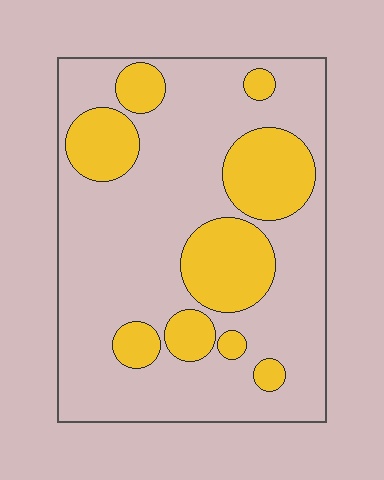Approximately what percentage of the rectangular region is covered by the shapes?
Approximately 25%.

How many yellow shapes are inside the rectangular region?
9.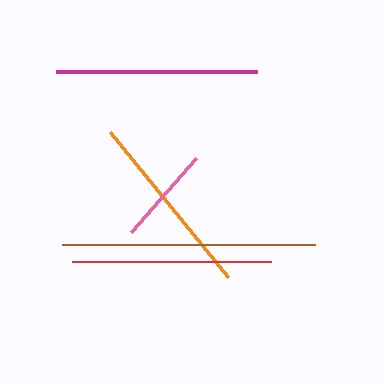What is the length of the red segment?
The red segment is approximately 199 pixels long.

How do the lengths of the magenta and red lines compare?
The magenta and red lines are approximately the same length.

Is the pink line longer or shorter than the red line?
The red line is longer than the pink line.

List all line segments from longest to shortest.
From longest to shortest: brown, magenta, red, orange, pink.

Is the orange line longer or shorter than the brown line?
The brown line is longer than the orange line.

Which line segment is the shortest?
The pink line is the shortest at approximately 98 pixels.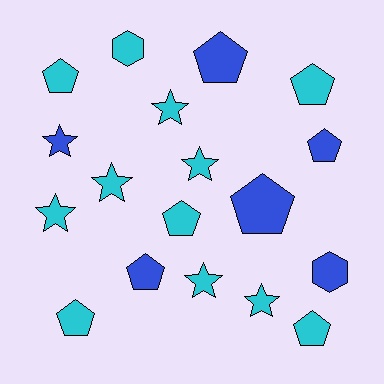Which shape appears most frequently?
Pentagon, with 9 objects.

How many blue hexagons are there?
There is 1 blue hexagon.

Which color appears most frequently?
Cyan, with 12 objects.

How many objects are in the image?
There are 18 objects.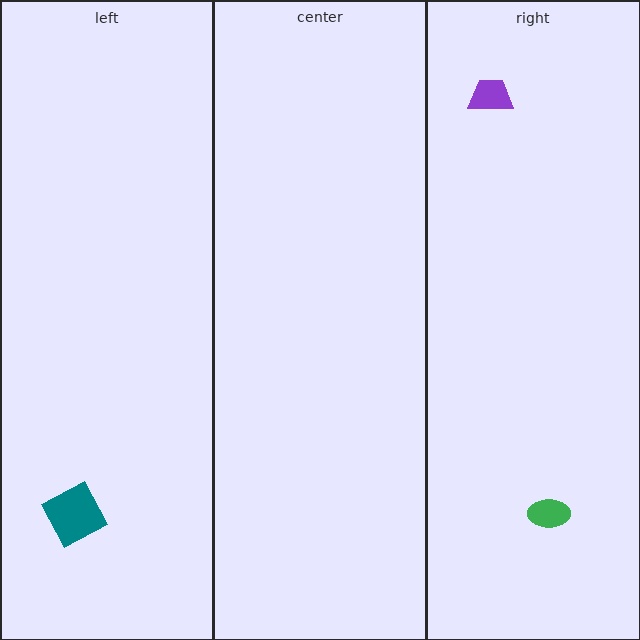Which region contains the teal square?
The left region.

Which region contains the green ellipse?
The right region.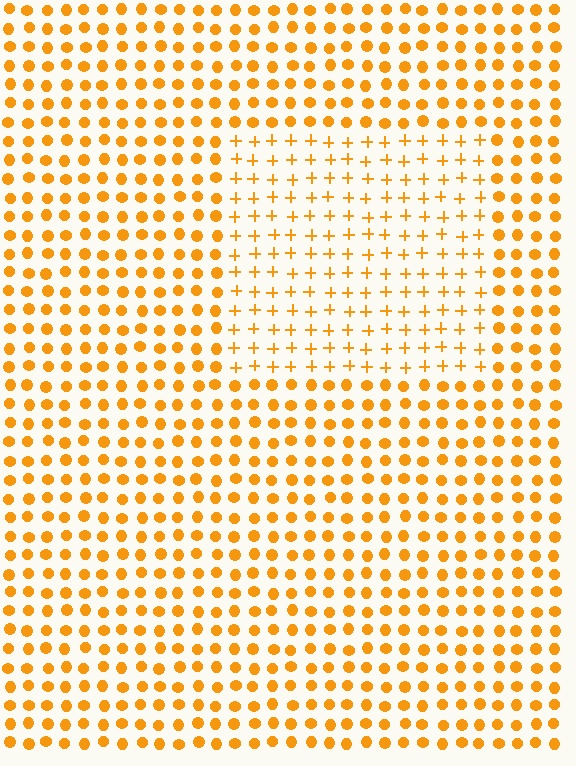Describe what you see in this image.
The image is filled with small orange elements arranged in a uniform grid. A rectangle-shaped region contains plus signs, while the surrounding area contains circles. The boundary is defined purely by the change in element shape.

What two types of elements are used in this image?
The image uses plus signs inside the rectangle region and circles outside it.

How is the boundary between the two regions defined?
The boundary is defined by a change in element shape: plus signs inside vs. circles outside. All elements share the same color and spacing.